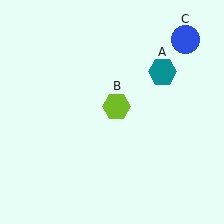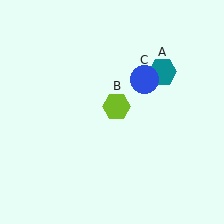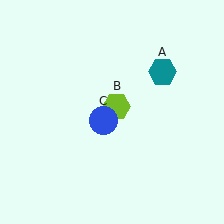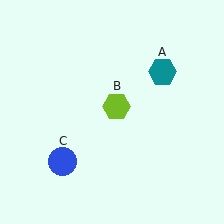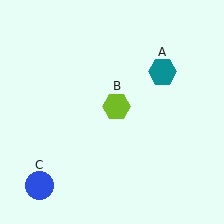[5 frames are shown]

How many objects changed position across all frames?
1 object changed position: blue circle (object C).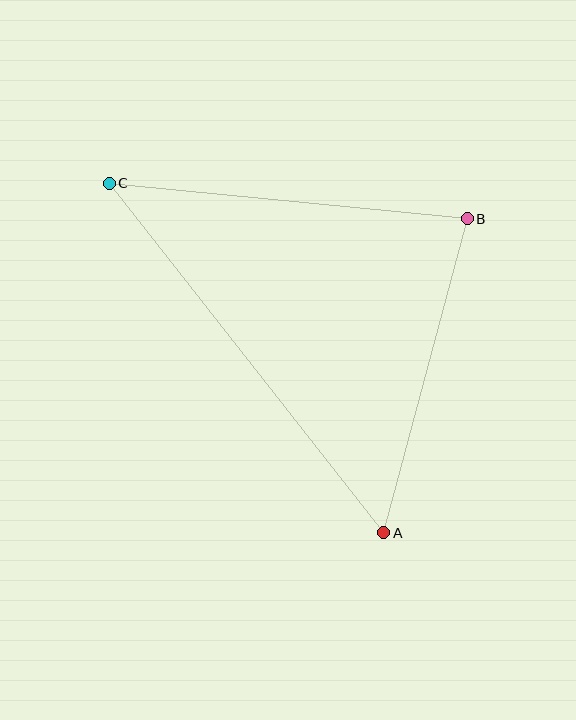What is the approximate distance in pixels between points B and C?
The distance between B and C is approximately 359 pixels.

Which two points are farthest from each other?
Points A and C are farthest from each other.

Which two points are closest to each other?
Points A and B are closest to each other.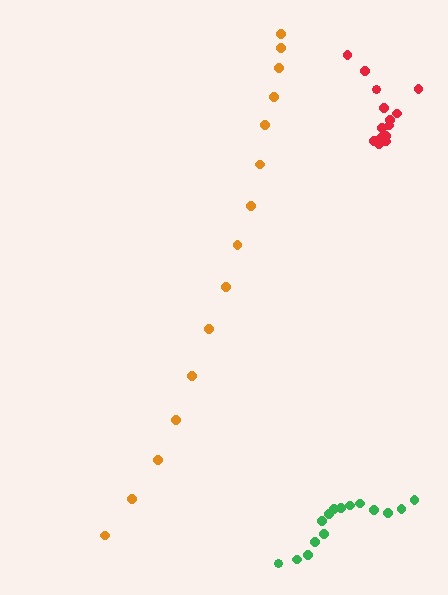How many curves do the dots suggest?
There are 3 distinct paths.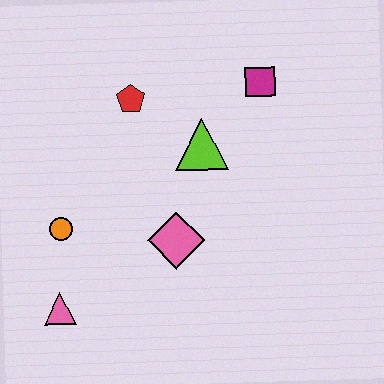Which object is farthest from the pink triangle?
The magenta square is farthest from the pink triangle.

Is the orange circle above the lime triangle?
No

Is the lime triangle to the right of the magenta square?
No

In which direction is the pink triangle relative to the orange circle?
The pink triangle is below the orange circle.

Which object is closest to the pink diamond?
The lime triangle is closest to the pink diamond.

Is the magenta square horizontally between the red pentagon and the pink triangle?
No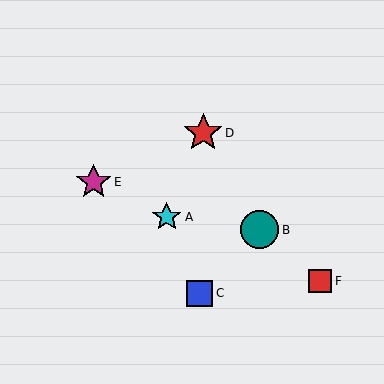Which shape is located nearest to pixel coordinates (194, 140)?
The red star (labeled D) at (203, 133) is nearest to that location.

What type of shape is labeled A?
Shape A is a cyan star.